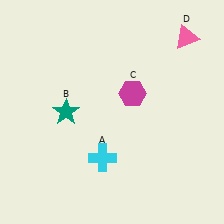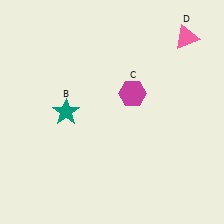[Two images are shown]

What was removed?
The cyan cross (A) was removed in Image 2.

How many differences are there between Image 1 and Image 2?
There is 1 difference between the two images.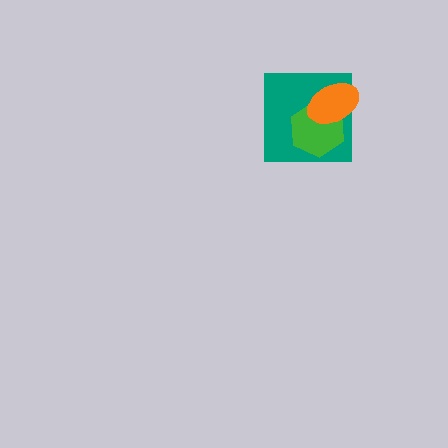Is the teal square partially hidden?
Yes, it is partially covered by another shape.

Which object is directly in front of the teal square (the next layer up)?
The green hexagon is directly in front of the teal square.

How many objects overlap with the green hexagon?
2 objects overlap with the green hexagon.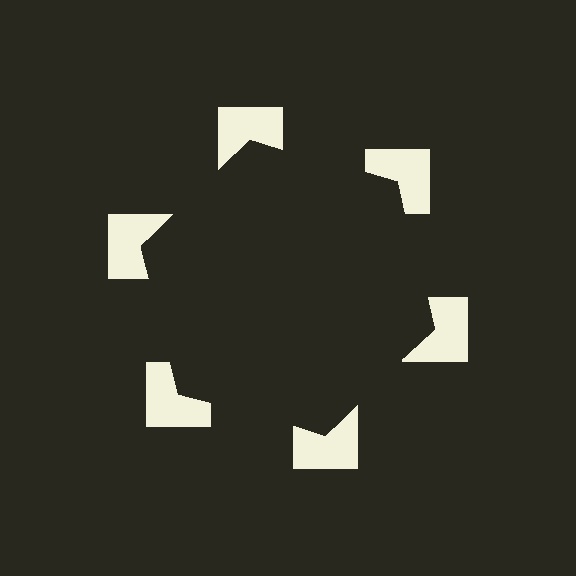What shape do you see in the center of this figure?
An illusory hexagon — its edges are inferred from the aligned wedge cuts in the notched squares, not physically drawn.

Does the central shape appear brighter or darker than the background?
It typically appears slightly darker than the background, even though no actual brightness change is drawn.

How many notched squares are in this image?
There are 6 — one at each vertex of the illusory hexagon.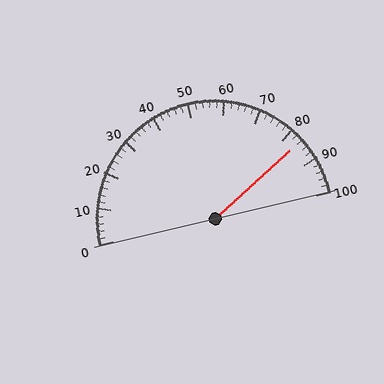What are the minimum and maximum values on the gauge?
The gauge ranges from 0 to 100.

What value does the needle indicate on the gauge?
The needle indicates approximately 84.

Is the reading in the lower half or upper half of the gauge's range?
The reading is in the upper half of the range (0 to 100).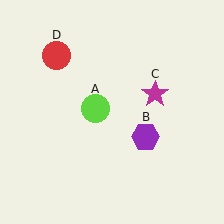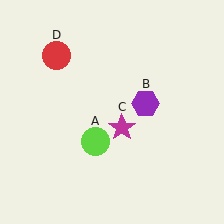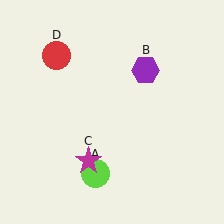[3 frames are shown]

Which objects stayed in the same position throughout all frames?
Red circle (object D) remained stationary.